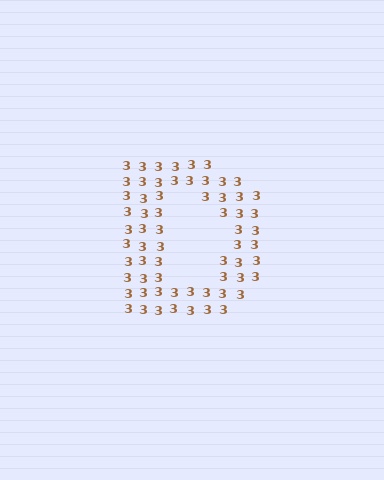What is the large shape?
The large shape is the letter D.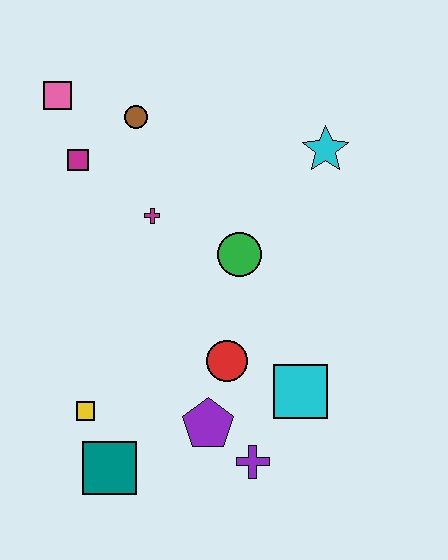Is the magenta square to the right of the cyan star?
No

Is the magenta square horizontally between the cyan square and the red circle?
No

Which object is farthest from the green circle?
The teal square is farthest from the green circle.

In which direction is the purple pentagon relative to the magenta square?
The purple pentagon is below the magenta square.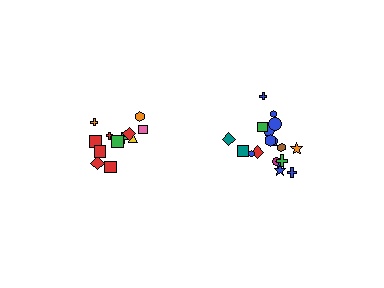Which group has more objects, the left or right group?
The right group.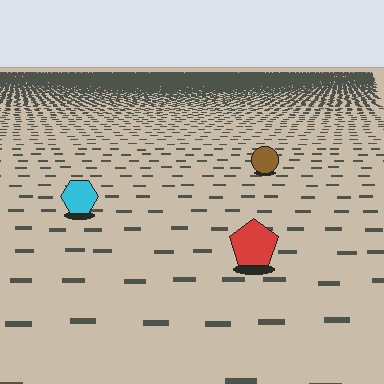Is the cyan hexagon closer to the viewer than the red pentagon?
No. The red pentagon is closer — you can tell from the texture gradient: the ground texture is coarser near it.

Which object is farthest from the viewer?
The brown circle is farthest from the viewer. It appears smaller and the ground texture around it is denser.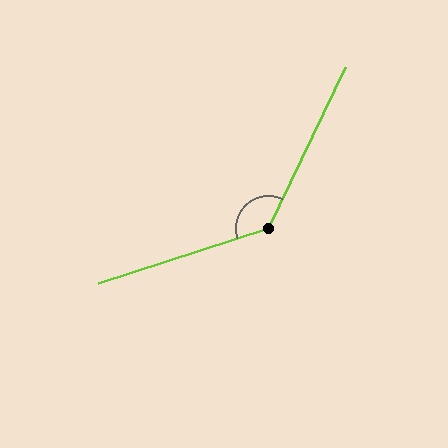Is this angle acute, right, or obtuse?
It is obtuse.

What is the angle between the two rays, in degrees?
Approximately 134 degrees.